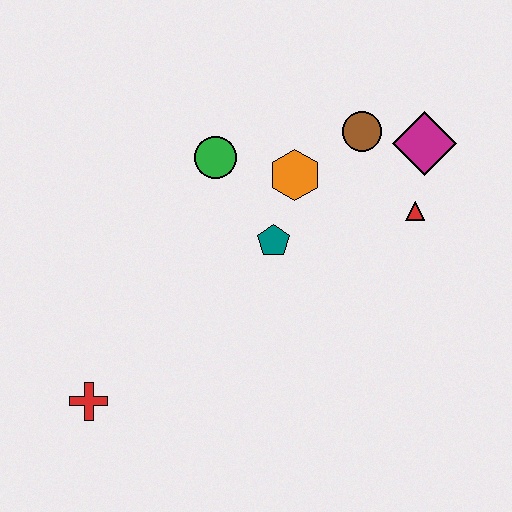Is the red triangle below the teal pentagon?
No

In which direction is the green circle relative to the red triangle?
The green circle is to the left of the red triangle.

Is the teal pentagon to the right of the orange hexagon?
No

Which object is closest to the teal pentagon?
The orange hexagon is closest to the teal pentagon.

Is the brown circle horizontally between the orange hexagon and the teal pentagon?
No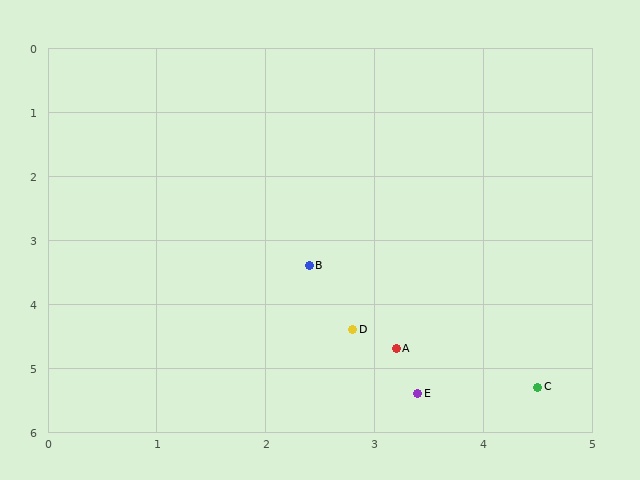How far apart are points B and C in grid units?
Points B and C are about 2.8 grid units apart.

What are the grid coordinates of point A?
Point A is at approximately (3.2, 4.7).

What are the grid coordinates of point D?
Point D is at approximately (2.8, 4.4).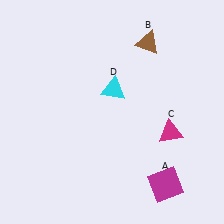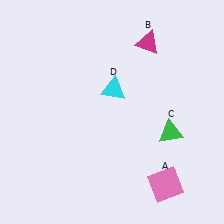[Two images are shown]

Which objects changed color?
A changed from magenta to pink. B changed from brown to magenta. C changed from magenta to green.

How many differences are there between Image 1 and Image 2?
There are 3 differences between the two images.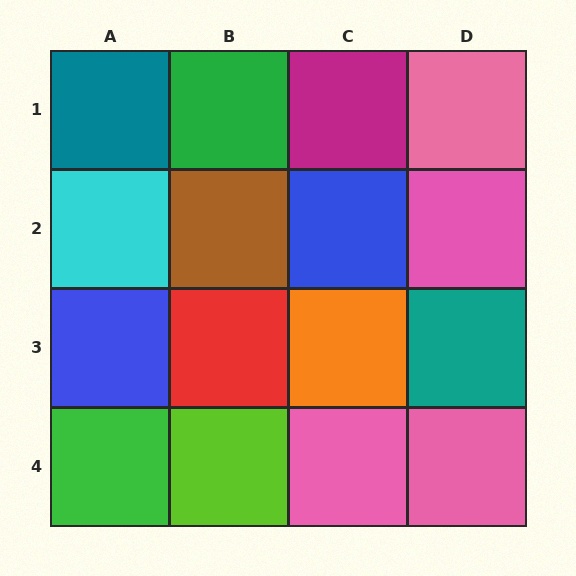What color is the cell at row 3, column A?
Blue.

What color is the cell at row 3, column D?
Teal.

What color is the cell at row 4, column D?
Pink.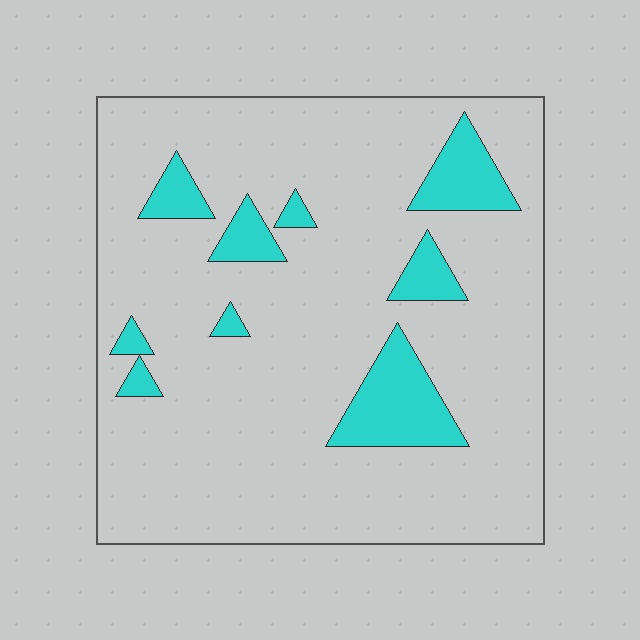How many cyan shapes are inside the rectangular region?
9.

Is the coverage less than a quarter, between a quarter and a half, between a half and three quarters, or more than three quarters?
Less than a quarter.